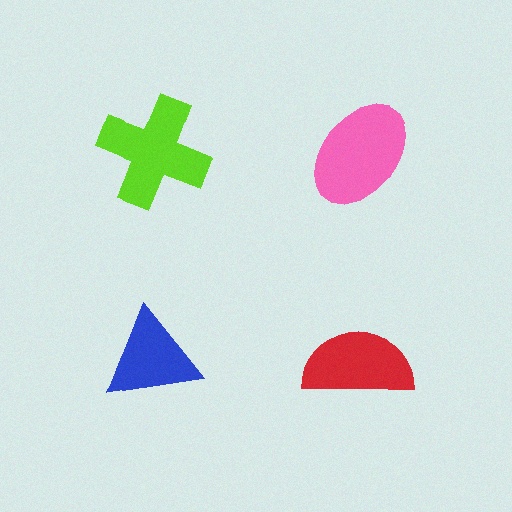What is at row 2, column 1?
A blue triangle.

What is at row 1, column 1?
A lime cross.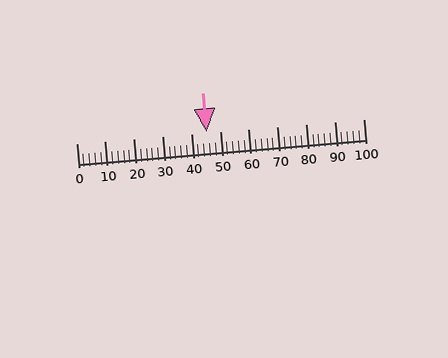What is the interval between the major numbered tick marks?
The major tick marks are spaced 10 units apart.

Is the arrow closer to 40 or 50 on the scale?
The arrow is closer to 50.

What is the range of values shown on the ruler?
The ruler shows values from 0 to 100.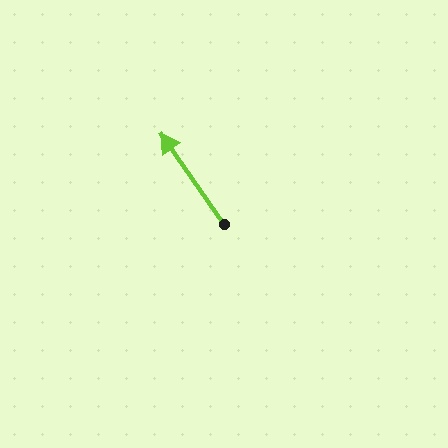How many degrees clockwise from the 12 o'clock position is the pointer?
Approximately 325 degrees.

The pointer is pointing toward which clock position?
Roughly 11 o'clock.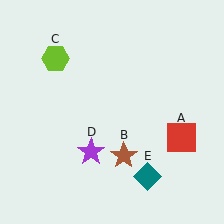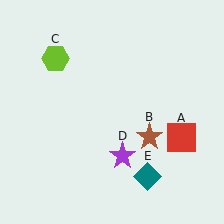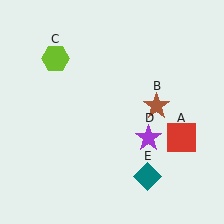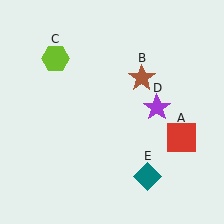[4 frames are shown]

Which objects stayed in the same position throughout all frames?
Red square (object A) and lime hexagon (object C) and teal diamond (object E) remained stationary.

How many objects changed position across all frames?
2 objects changed position: brown star (object B), purple star (object D).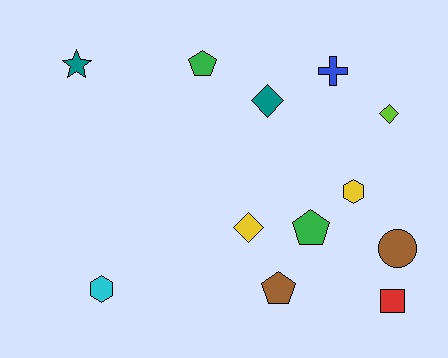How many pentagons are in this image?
There are 3 pentagons.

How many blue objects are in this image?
There is 1 blue object.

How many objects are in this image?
There are 12 objects.